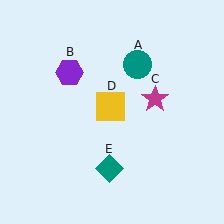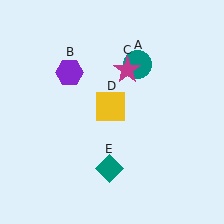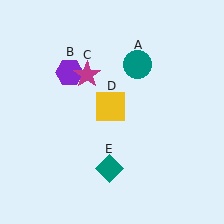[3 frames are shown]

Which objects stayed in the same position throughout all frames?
Teal circle (object A) and purple hexagon (object B) and yellow square (object D) and teal diamond (object E) remained stationary.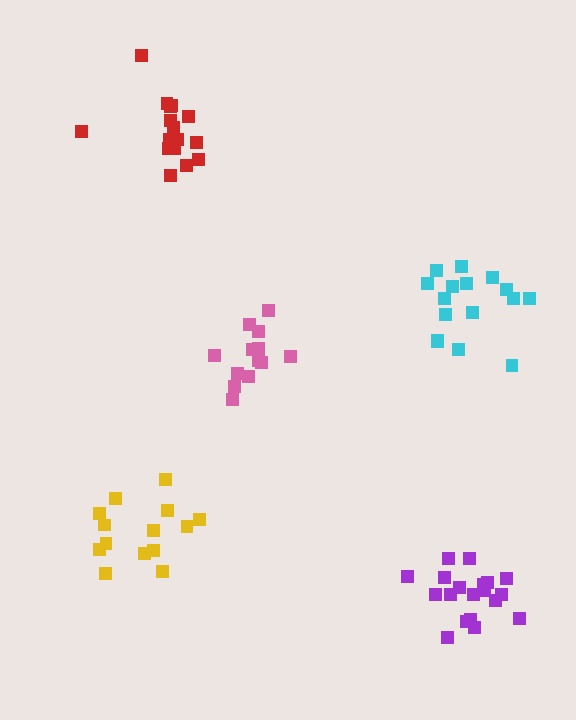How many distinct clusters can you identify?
There are 5 distinct clusters.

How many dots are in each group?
Group 1: 16 dots, Group 2: 16 dots, Group 3: 14 dots, Group 4: 13 dots, Group 5: 19 dots (78 total).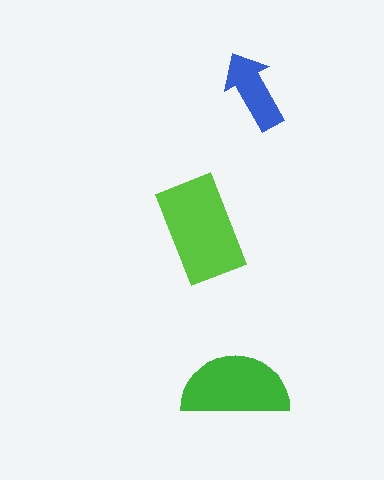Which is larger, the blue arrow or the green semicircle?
The green semicircle.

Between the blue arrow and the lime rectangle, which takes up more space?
The lime rectangle.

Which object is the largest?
The lime rectangle.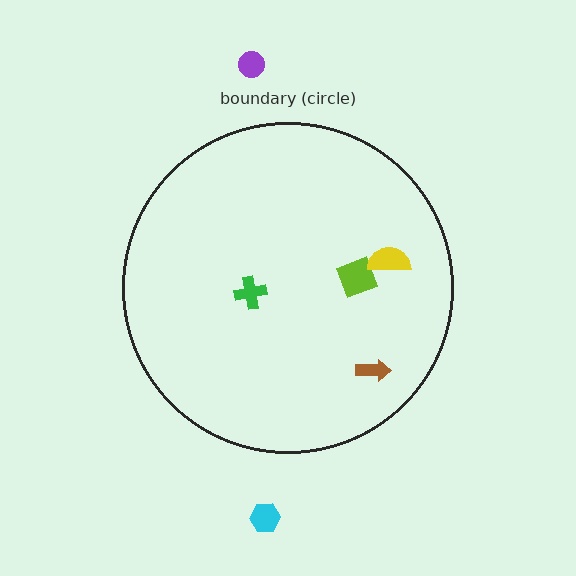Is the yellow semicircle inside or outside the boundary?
Inside.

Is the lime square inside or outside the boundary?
Inside.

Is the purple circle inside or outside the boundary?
Outside.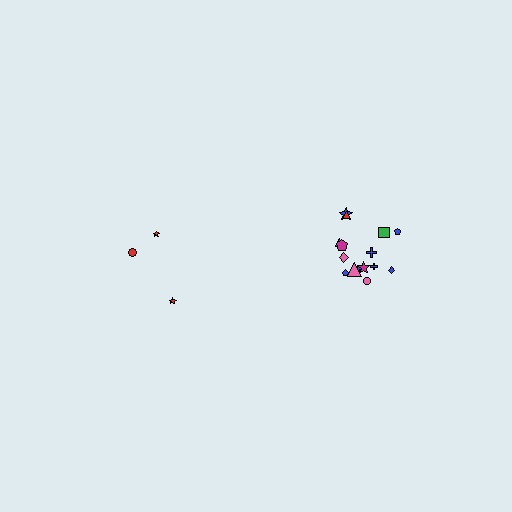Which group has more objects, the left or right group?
The right group.